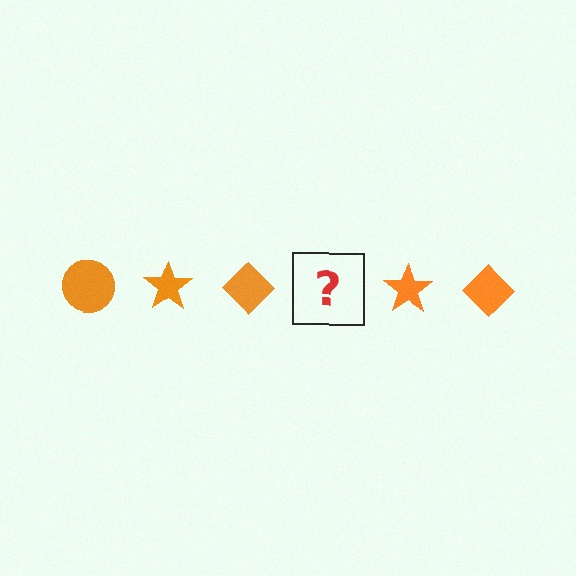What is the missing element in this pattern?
The missing element is an orange circle.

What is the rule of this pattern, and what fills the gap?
The rule is that the pattern cycles through circle, star, diamond shapes in orange. The gap should be filled with an orange circle.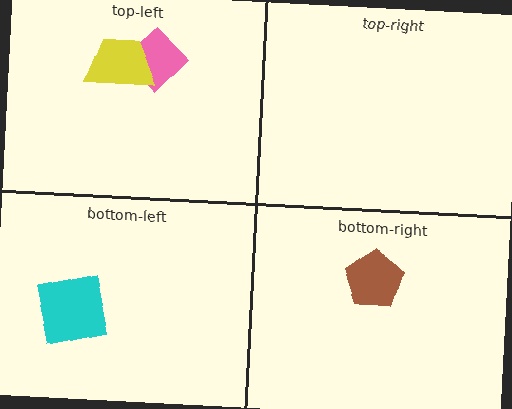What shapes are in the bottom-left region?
The cyan square.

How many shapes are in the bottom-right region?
1.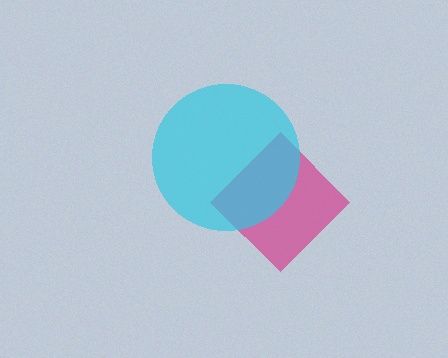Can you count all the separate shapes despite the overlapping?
Yes, there are 2 separate shapes.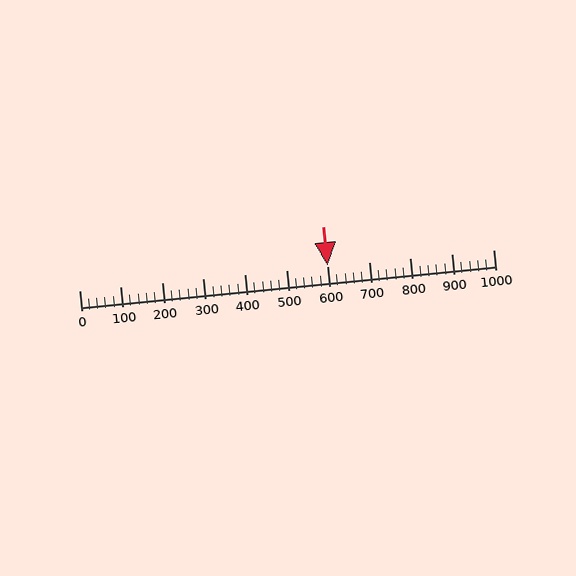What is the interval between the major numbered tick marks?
The major tick marks are spaced 100 units apart.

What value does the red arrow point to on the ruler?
The red arrow points to approximately 601.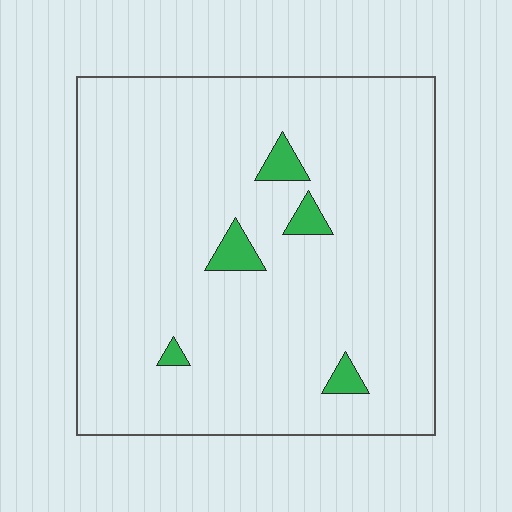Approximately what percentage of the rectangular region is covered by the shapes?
Approximately 5%.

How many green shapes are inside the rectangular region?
5.